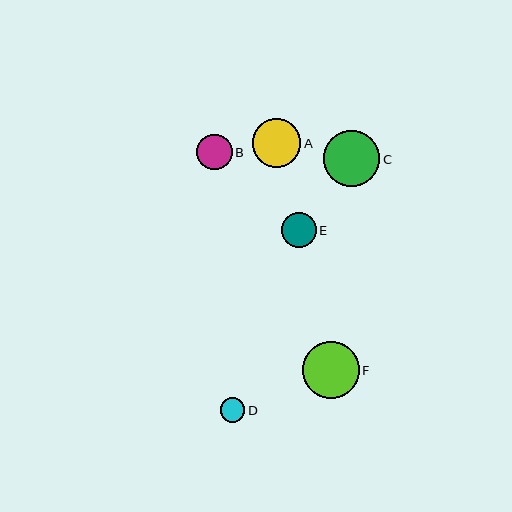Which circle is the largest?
Circle F is the largest with a size of approximately 56 pixels.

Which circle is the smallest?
Circle D is the smallest with a size of approximately 24 pixels.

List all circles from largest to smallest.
From largest to smallest: F, C, A, B, E, D.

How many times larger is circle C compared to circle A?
Circle C is approximately 1.2 times the size of circle A.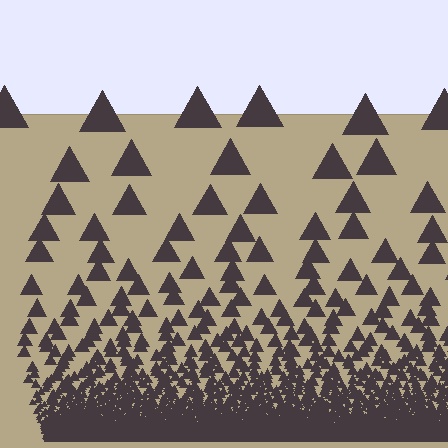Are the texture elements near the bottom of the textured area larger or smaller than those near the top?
Smaller. The gradient is inverted — elements near the bottom are smaller and denser.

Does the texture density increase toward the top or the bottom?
Density increases toward the bottom.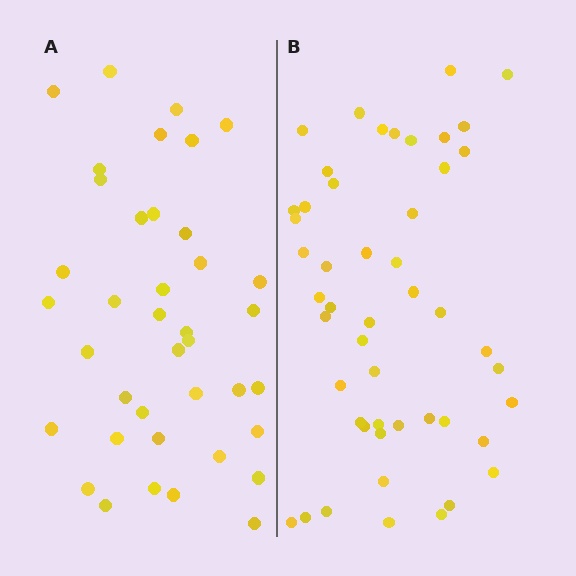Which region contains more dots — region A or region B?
Region B (the right region) has more dots.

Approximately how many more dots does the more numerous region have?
Region B has roughly 10 or so more dots than region A.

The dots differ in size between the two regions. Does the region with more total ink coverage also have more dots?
No. Region A has more total ink coverage because its dots are larger, but region B actually contains more individual dots. Total area can be misleading — the number of items is what matters here.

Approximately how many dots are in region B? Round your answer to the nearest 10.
About 50 dots. (The exact count is 49, which rounds to 50.)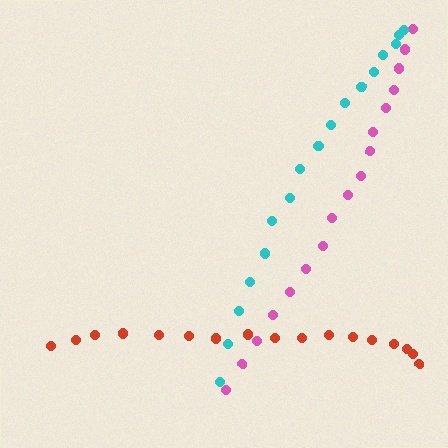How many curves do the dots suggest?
There are 3 distinct paths.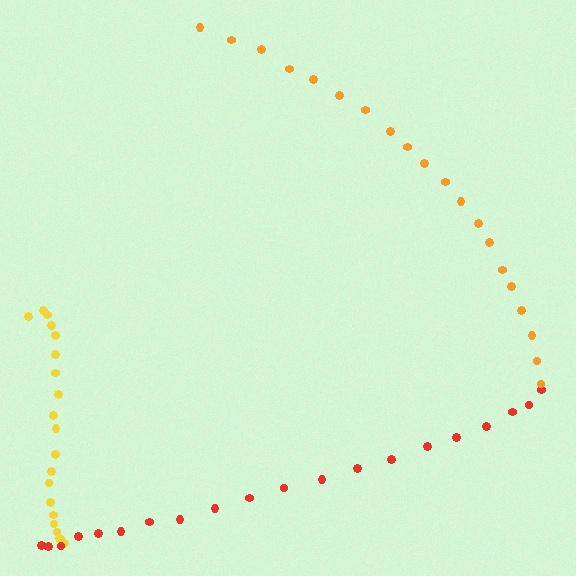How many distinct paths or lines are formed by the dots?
There are 3 distinct paths.